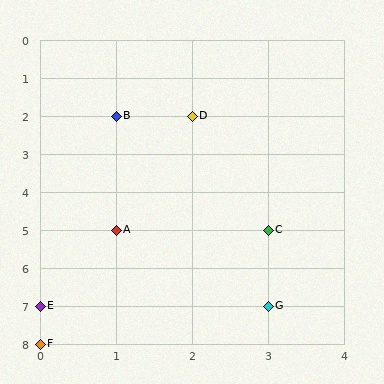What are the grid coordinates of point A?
Point A is at grid coordinates (1, 5).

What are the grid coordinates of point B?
Point B is at grid coordinates (1, 2).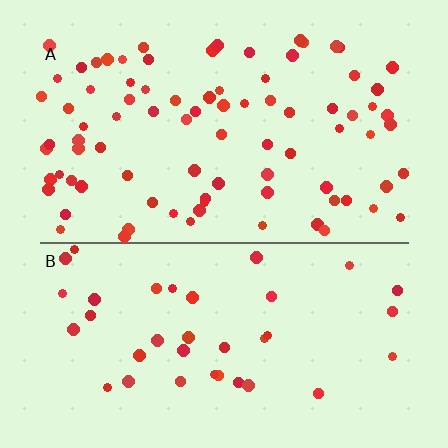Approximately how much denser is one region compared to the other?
Approximately 2.3× — region A over region B.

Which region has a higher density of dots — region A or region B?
A (the top).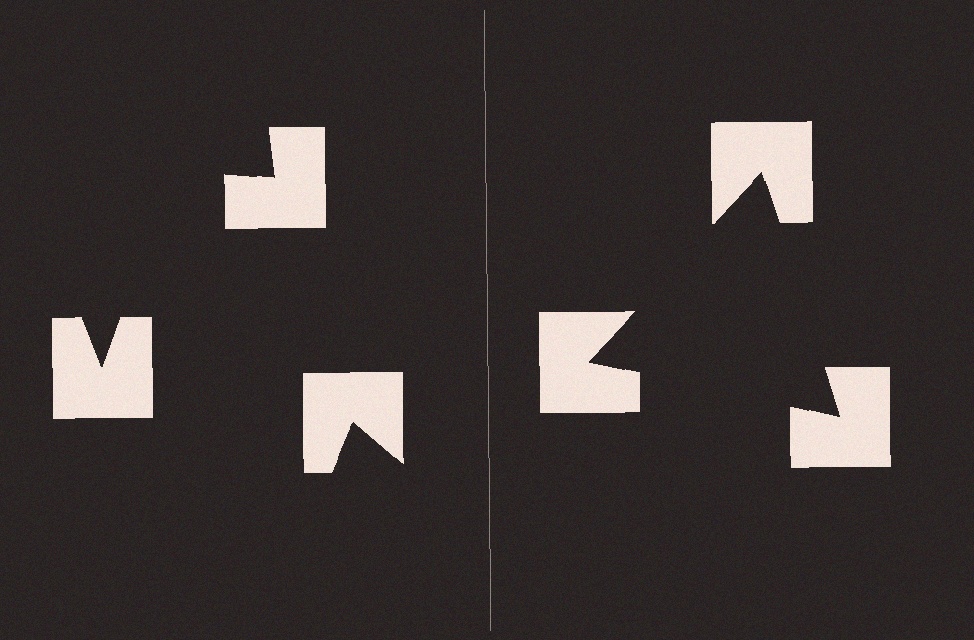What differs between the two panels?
The notched squares are positioned identically on both sides; only the wedge orientations differ. On the right they align to a triangle; on the left they are misaligned.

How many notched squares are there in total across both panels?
6 — 3 on each side.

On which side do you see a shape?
An illusory triangle appears on the right side. On the left side the wedge cuts are rotated, so no coherent shape forms.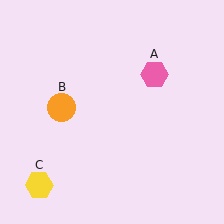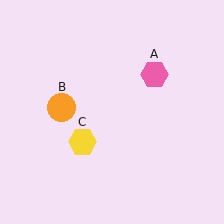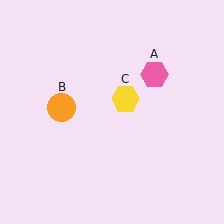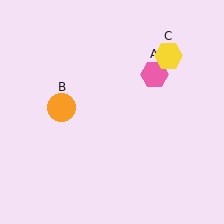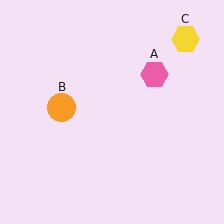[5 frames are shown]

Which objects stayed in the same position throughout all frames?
Pink hexagon (object A) and orange circle (object B) remained stationary.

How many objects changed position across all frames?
1 object changed position: yellow hexagon (object C).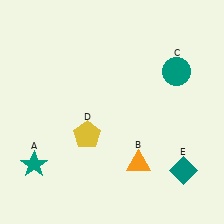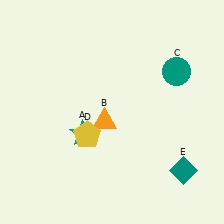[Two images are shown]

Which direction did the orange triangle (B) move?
The orange triangle (B) moved up.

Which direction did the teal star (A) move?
The teal star (A) moved right.